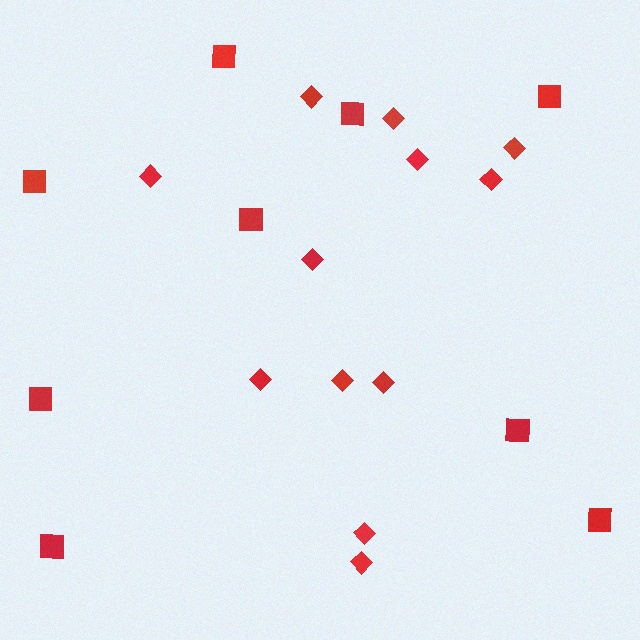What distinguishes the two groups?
There are 2 groups: one group of diamonds (12) and one group of squares (9).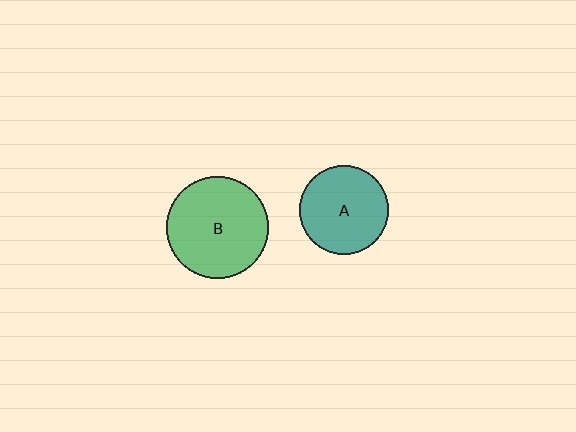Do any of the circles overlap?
No, none of the circles overlap.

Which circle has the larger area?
Circle B (green).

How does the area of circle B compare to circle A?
Approximately 1.3 times.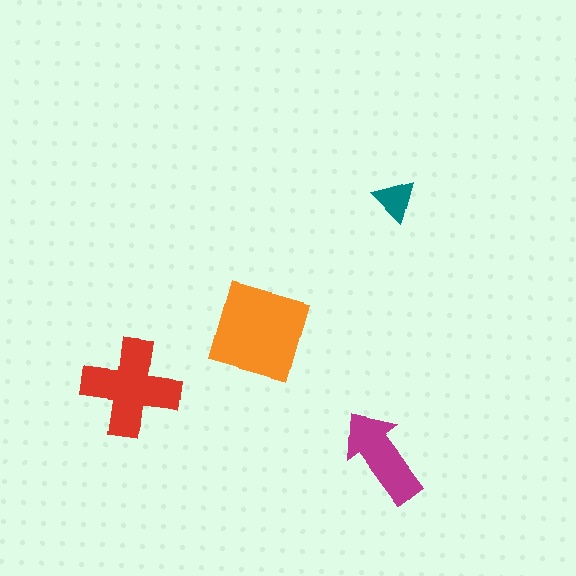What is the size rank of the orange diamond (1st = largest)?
1st.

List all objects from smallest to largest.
The teal triangle, the magenta arrow, the red cross, the orange diamond.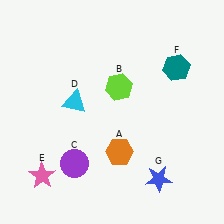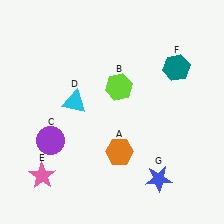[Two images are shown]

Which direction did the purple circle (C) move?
The purple circle (C) moved left.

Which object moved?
The purple circle (C) moved left.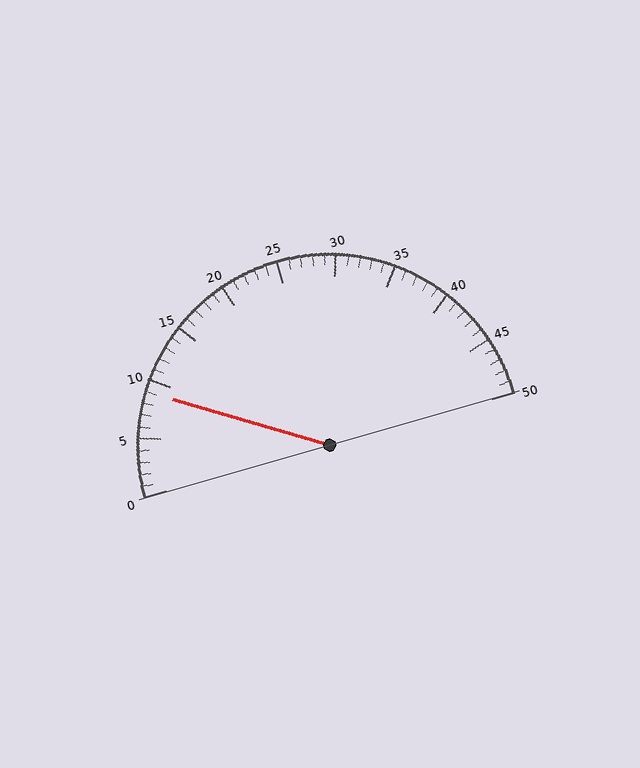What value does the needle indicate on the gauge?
The needle indicates approximately 9.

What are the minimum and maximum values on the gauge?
The gauge ranges from 0 to 50.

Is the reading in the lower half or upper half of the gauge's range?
The reading is in the lower half of the range (0 to 50).